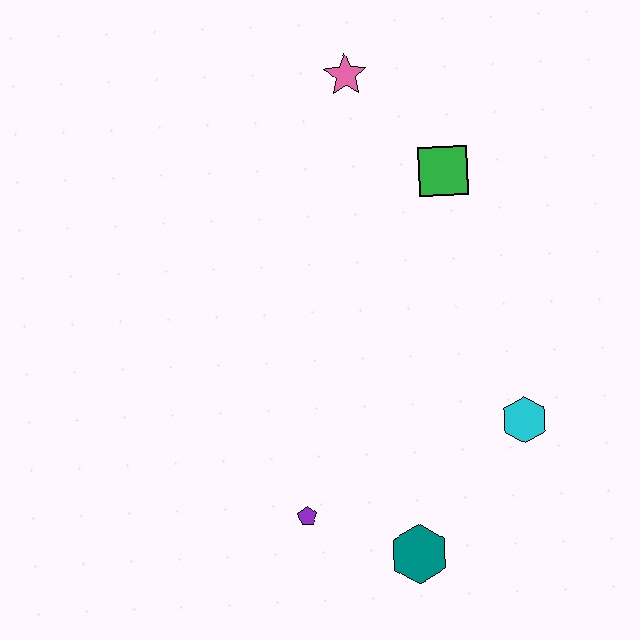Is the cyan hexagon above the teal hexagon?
Yes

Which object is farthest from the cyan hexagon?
The pink star is farthest from the cyan hexagon.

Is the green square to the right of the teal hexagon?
Yes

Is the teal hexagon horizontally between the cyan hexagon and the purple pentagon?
Yes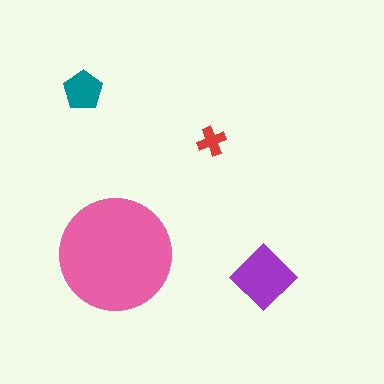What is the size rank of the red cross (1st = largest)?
4th.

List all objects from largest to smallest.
The pink circle, the purple diamond, the teal pentagon, the red cross.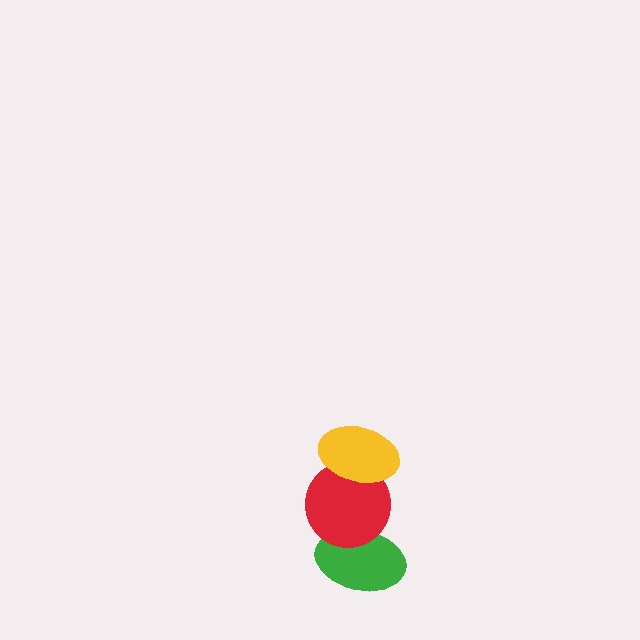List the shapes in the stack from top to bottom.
From top to bottom: the yellow ellipse, the red circle, the green ellipse.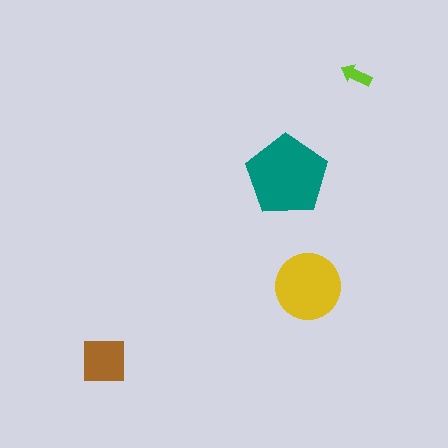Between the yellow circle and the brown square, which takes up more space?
The yellow circle.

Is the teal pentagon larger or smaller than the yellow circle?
Larger.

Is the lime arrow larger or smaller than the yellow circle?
Smaller.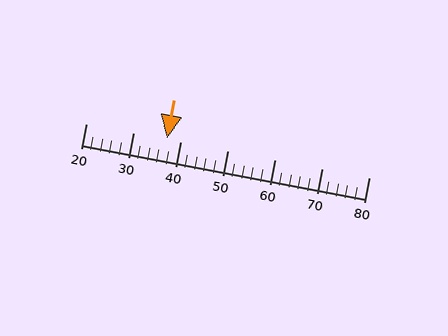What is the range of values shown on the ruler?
The ruler shows values from 20 to 80.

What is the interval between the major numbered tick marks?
The major tick marks are spaced 10 units apart.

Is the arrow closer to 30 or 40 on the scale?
The arrow is closer to 40.